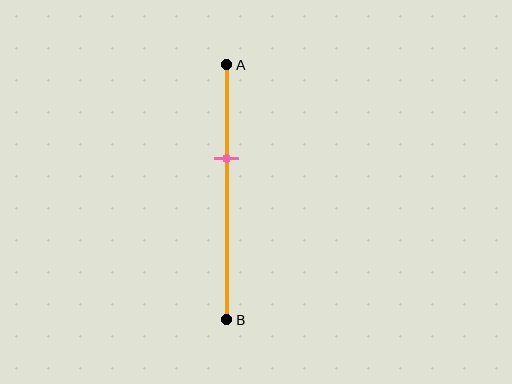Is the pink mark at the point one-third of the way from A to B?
No, the mark is at about 35% from A, not at the 33% one-third point.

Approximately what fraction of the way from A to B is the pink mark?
The pink mark is approximately 35% of the way from A to B.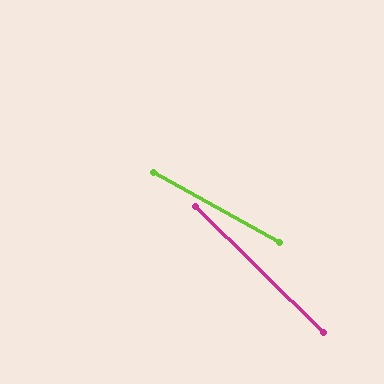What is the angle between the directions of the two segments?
Approximately 15 degrees.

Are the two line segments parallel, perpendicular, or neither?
Neither parallel nor perpendicular — they differ by about 15°.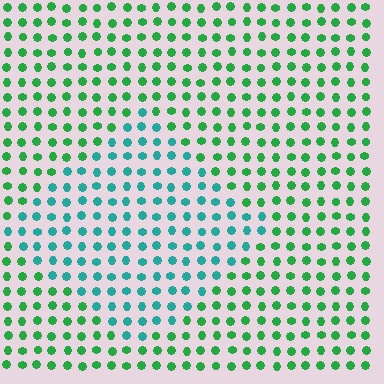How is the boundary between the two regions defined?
The boundary is defined purely by a slight shift in hue (about 42 degrees). Spacing, size, and orientation are identical on both sides.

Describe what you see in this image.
The image is filled with small green elements in a uniform arrangement. A diamond-shaped region is visible where the elements are tinted to a slightly different hue, forming a subtle color boundary.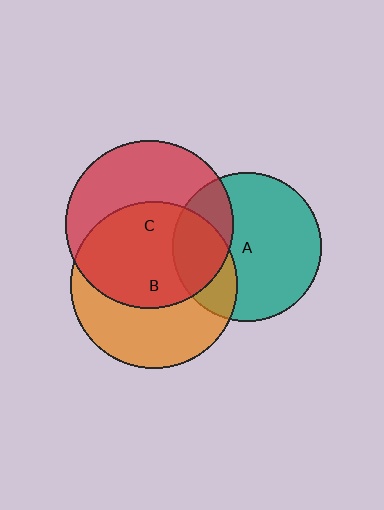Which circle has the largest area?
Circle C (red).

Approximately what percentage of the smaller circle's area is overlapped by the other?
Approximately 55%.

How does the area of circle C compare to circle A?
Approximately 1.3 times.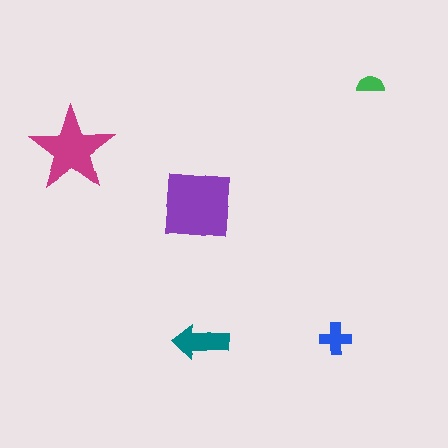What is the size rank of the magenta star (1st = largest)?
2nd.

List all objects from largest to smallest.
The purple square, the magenta star, the teal arrow, the blue cross, the green semicircle.